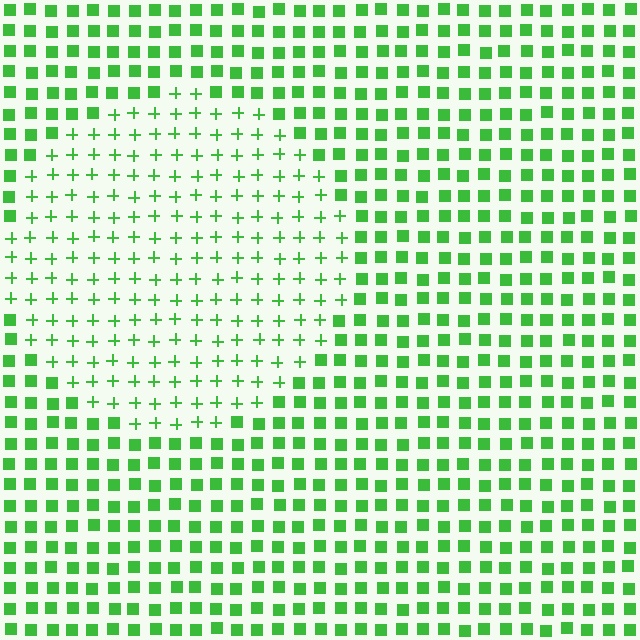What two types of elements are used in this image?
The image uses plus signs inside the circle region and squares outside it.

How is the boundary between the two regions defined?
The boundary is defined by a change in element shape: plus signs inside vs. squares outside. All elements share the same color and spacing.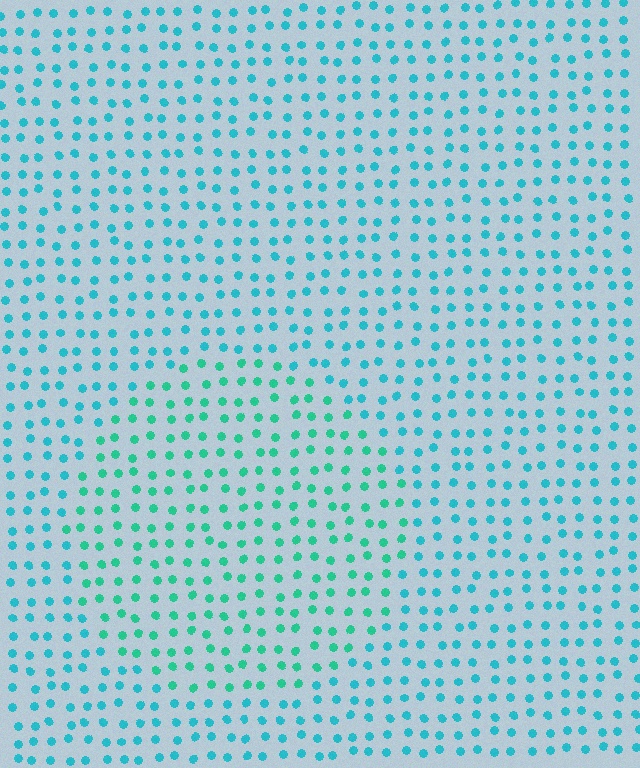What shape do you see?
I see a circle.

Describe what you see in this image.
The image is filled with small cyan elements in a uniform arrangement. A circle-shaped region is visible where the elements are tinted to a slightly different hue, forming a subtle color boundary.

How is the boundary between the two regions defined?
The boundary is defined purely by a slight shift in hue (about 26 degrees). Spacing, size, and orientation are identical on both sides.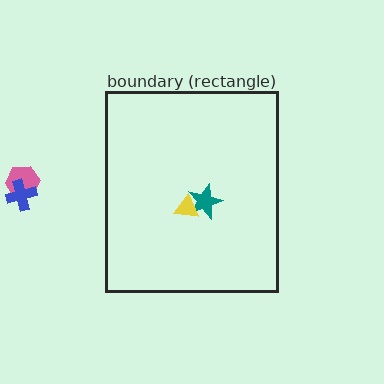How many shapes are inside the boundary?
2 inside, 2 outside.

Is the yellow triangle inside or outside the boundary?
Inside.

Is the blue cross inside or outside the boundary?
Outside.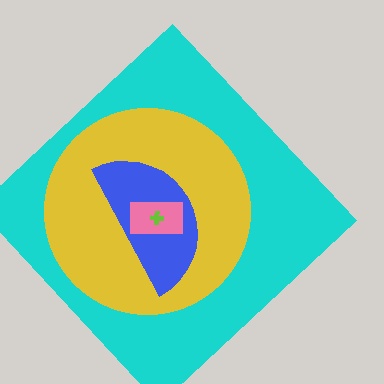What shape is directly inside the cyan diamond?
The yellow circle.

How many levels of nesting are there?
5.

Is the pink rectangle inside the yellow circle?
Yes.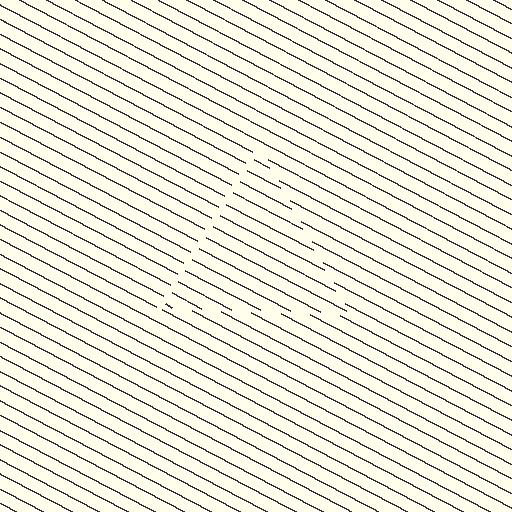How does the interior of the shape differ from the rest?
The interior of the shape contains the same grating, shifted by half a period — the contour is defined by the phase discontinuity where line-ends from the inner and outer gratings abut.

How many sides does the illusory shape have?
3 sides — the line-ends trace a triangle.